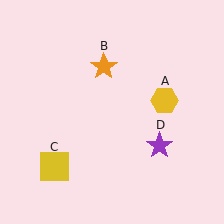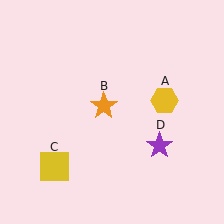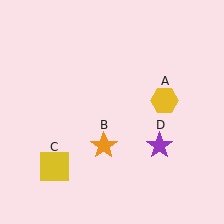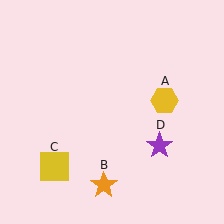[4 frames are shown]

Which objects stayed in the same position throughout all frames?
Yellow hexagon (object A) and yellow square (object C) and purple star (object D) remained stationary.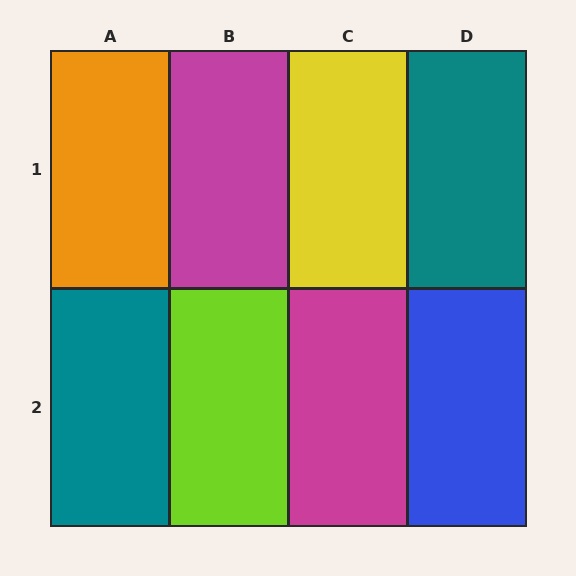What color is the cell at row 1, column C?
Yellow.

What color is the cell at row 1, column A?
Orange.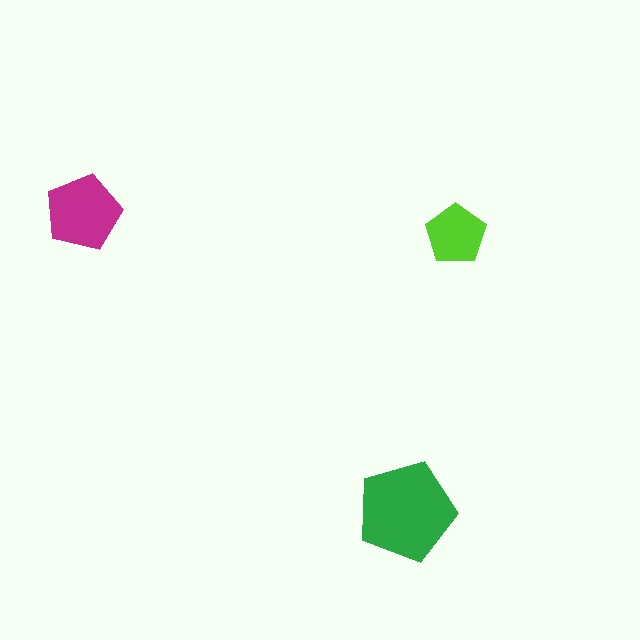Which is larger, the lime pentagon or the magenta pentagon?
The magenta one.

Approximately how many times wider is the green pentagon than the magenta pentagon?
About 1.5 times wider.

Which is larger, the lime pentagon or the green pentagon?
The green one.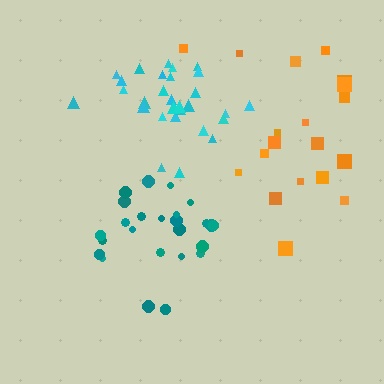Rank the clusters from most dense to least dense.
cyan, teal, orange.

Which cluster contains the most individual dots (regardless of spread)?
Cyan (29).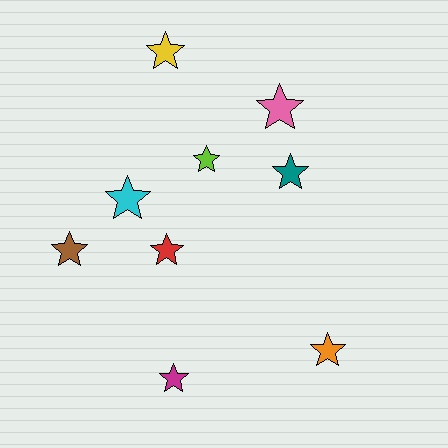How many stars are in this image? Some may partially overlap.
There are 9 stars.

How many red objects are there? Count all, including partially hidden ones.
There is 1 red object.